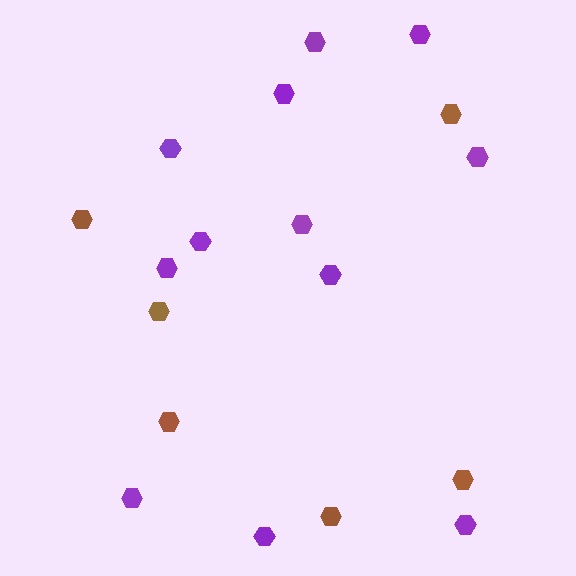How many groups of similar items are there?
There are 2 groups: one group of brown hexagons (6) and one group of purple hexagons (12).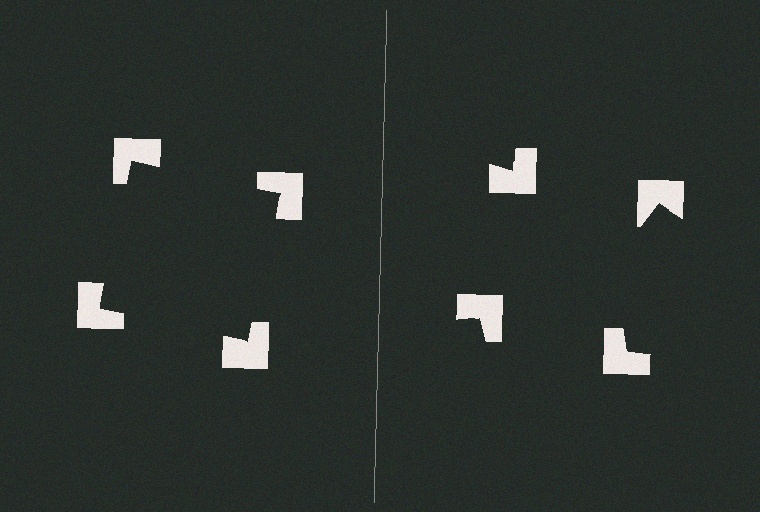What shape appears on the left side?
An illusory square.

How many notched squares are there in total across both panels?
8 — 4 on each side.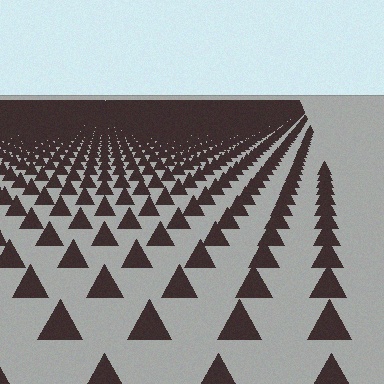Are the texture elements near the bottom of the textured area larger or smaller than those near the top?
Larger. Near the bottom, elements are closer to the viewer and appear at a bigger on-screen size.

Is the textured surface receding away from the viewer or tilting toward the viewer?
The surface is receding away from the viewer. Texture elements get smaller and denser toward the top.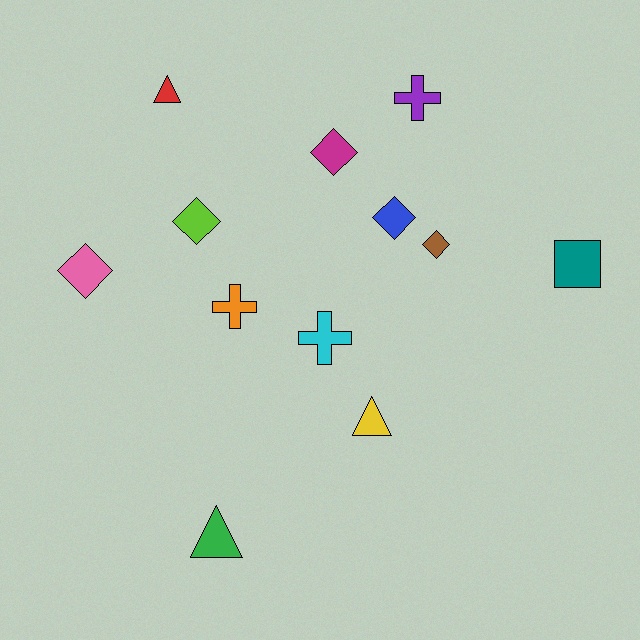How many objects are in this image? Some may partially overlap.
There are 12 objects.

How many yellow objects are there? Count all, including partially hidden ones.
There is 1 yellow object.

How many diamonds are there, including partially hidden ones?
There are 5 diamonds.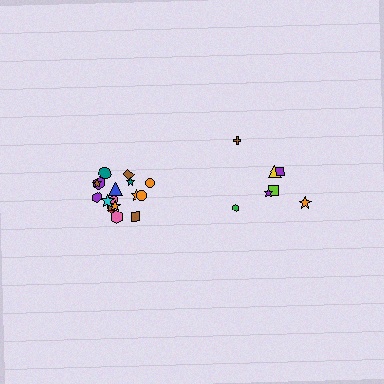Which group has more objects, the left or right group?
The left group.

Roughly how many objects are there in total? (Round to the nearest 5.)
Roughly 25 objects in total.